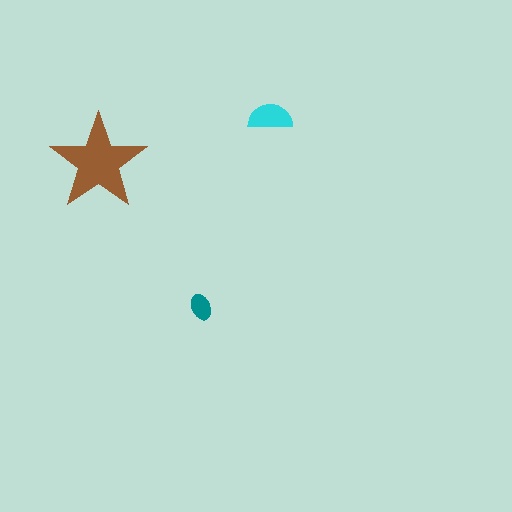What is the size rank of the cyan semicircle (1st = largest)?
2nd.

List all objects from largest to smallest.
The brown star, the cyan semicircle, the teal ellipse.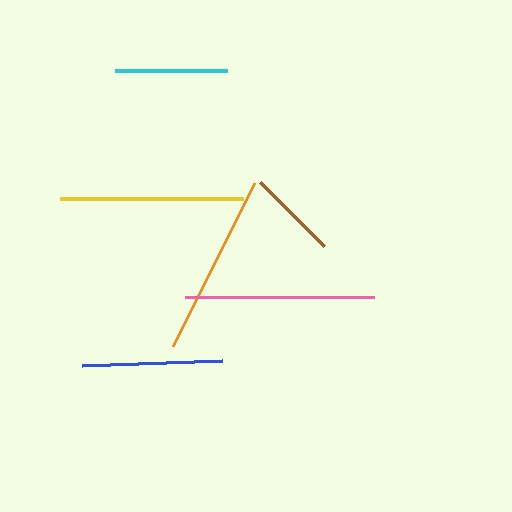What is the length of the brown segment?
The brown segment is approximately 90 pixels long.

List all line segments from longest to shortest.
From longest to shortest: pink, yellow, orange, blue, cyan, brown.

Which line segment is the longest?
The pink line is the longest at approximately 188 pixels.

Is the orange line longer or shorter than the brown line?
The orange line is longer than the brown line.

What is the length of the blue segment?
The blue segment is approximately 140 pixels long.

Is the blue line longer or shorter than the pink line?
The pink line is longer than the blue line.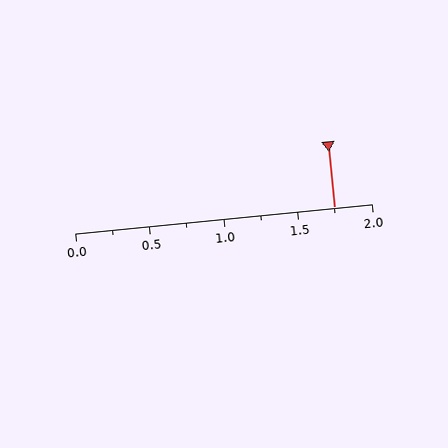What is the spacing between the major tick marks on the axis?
The major ticks are spaced 0.5 apart.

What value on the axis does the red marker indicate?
The marker indicates approximately 1.75.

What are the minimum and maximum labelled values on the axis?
The axis runs from 0.0 to 2.0.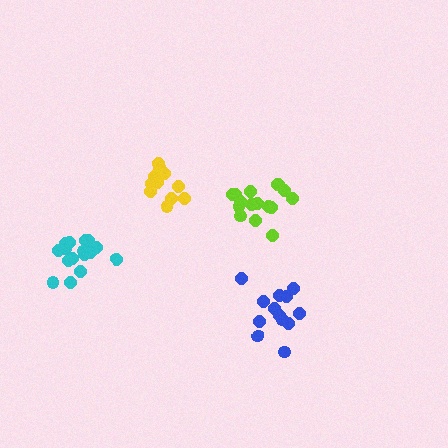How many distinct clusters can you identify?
There are 4 distinct clusters.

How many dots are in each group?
Group 1: 13 dots, Group 2: 16 dots, Group 3: 11 dots, Group 4: 16 dots (56 total).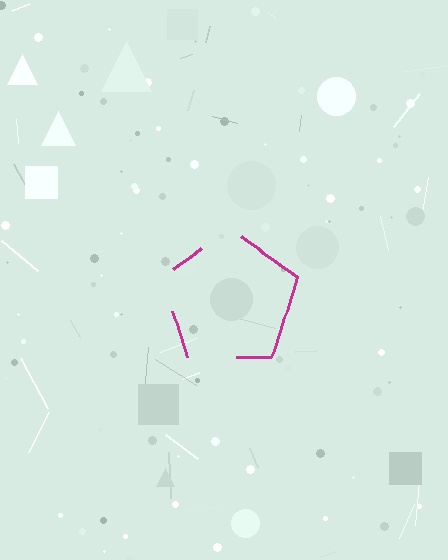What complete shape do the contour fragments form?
The contour fragments form a pentagon.